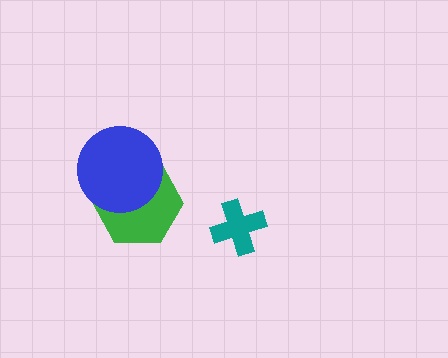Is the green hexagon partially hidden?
Yes, it is partially covered by another shape.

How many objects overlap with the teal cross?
0 objects overlap with the teal cross.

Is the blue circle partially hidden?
No, no other shape covers it.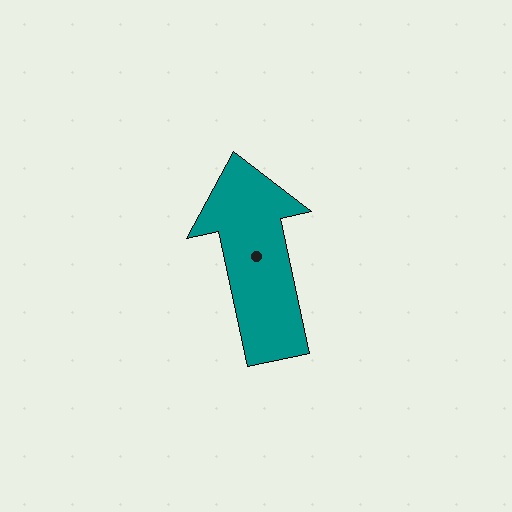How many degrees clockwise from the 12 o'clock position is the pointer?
Approximately 348 degrees.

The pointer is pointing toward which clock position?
Roughly 12 o'clock.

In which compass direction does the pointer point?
North.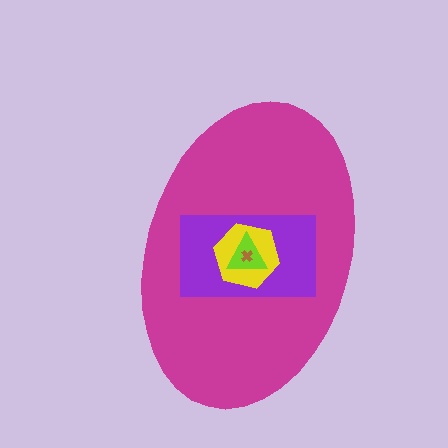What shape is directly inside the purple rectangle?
The yellow hexagon.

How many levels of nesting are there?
5.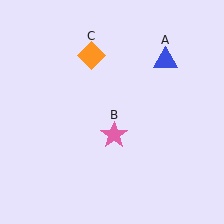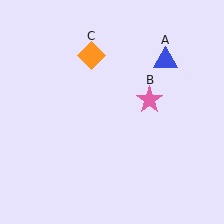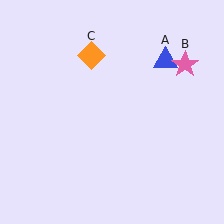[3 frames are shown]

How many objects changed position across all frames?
1 object changed position: pink star (object B).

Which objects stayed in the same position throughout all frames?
Blue triangle (object A) and orange diamond (object C) remained stationary.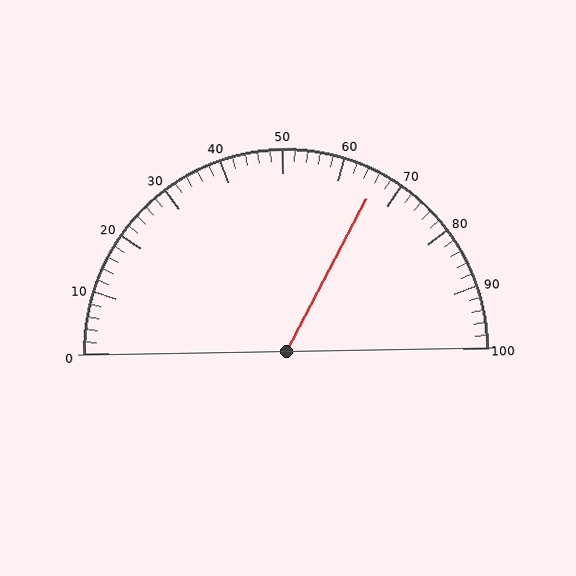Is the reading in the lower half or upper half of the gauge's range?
The reading is in the upper half of the range (0 to 100).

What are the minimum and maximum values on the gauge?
The gauge ranges from 0 to 100.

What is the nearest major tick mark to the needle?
The nearest major tick mark is 70.